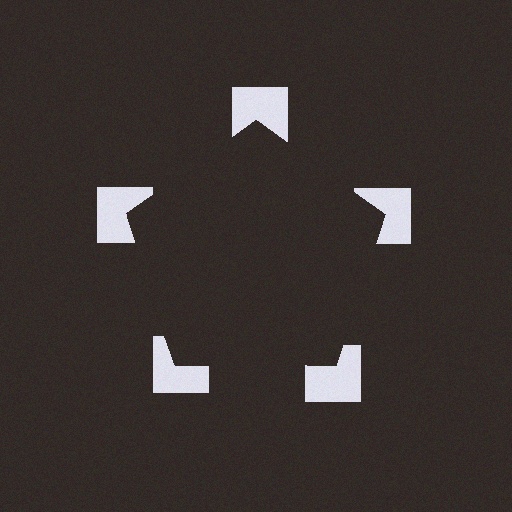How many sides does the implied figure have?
5 sides.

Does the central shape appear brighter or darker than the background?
It typically appears slightly darker than the background, even though no actual brightness change is drawn.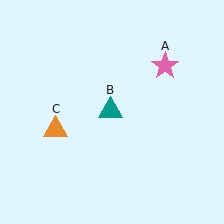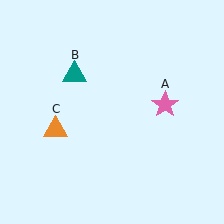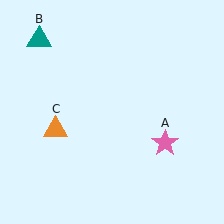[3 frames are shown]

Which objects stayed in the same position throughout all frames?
Orange triangle (object C) remained stationary.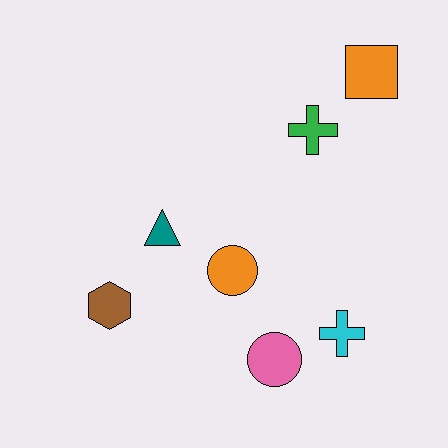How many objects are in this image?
There are 7 objects.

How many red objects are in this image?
There are no red objects.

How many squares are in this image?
There is 1 square.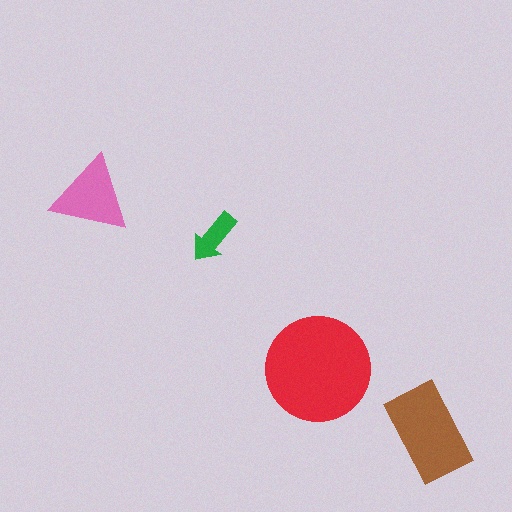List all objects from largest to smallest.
The red circle, the brown rectangle, the pink triangle, the green arrow.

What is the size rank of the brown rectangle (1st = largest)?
2nd.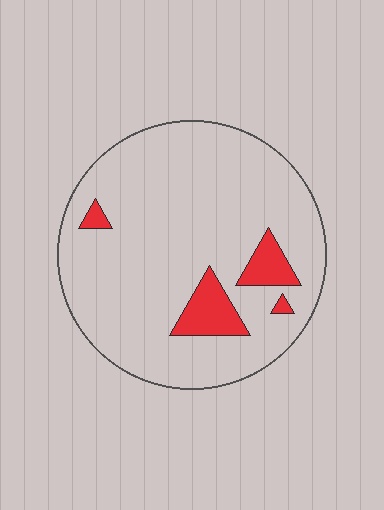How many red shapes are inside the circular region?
4.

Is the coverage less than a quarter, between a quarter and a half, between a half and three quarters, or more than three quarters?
Less than a quarter.